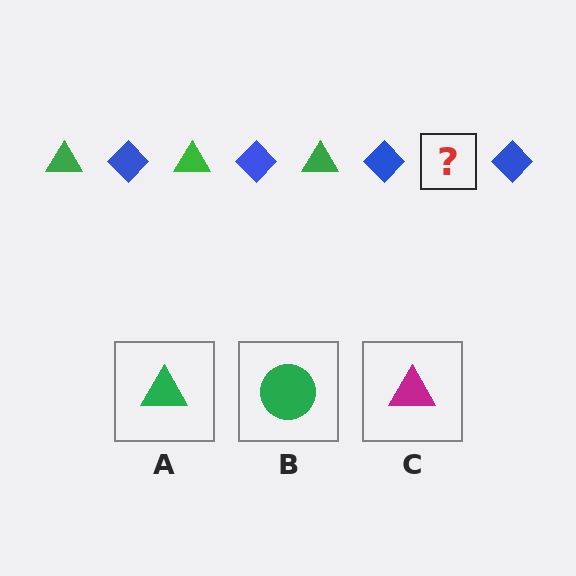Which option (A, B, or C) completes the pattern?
A.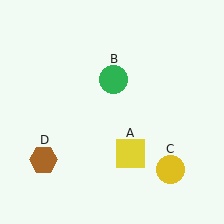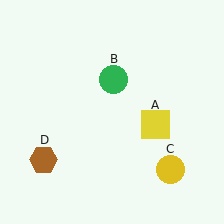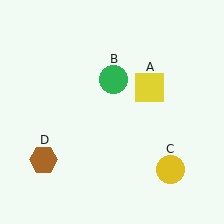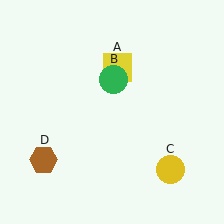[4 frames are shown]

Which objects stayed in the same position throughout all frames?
Green circle (object B) and yellow circle (object C) and brown hexagon (object D) remained stationary.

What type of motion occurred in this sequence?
The yellow square (object A) rotated counterclockwise around the center of the scene.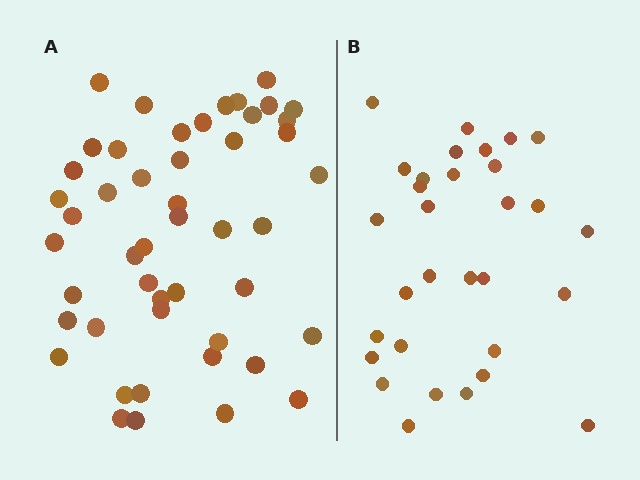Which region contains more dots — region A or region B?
Region A (the left region) has more dots.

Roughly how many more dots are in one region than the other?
Region A has approximately 15 more dots than region B.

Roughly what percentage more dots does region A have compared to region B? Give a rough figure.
About 55% more.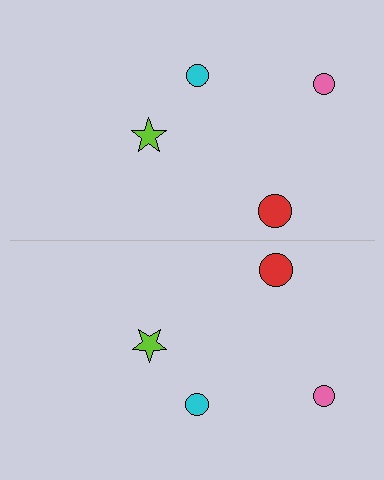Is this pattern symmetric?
Yes, this pattern has bilateral (reflection) symmetry.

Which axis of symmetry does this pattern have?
The pattern has a horizontal axis of symmetry running through the center of the image.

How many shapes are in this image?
There are 8 shapes in this image.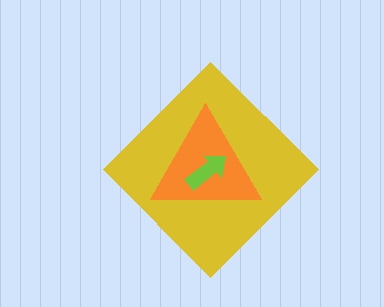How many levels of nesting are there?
3.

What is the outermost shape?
The yellow diamond.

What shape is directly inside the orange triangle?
The lime arrow.